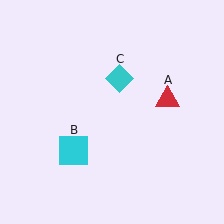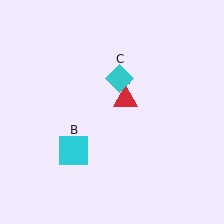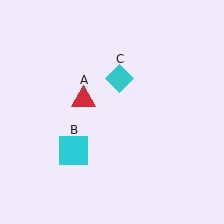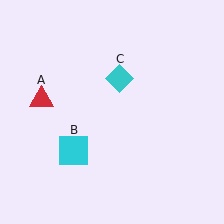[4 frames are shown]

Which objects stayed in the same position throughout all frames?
Cyan square (object B) and cyan diamond (object C) remained stationary.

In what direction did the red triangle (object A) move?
The red triangle (object A) moved left.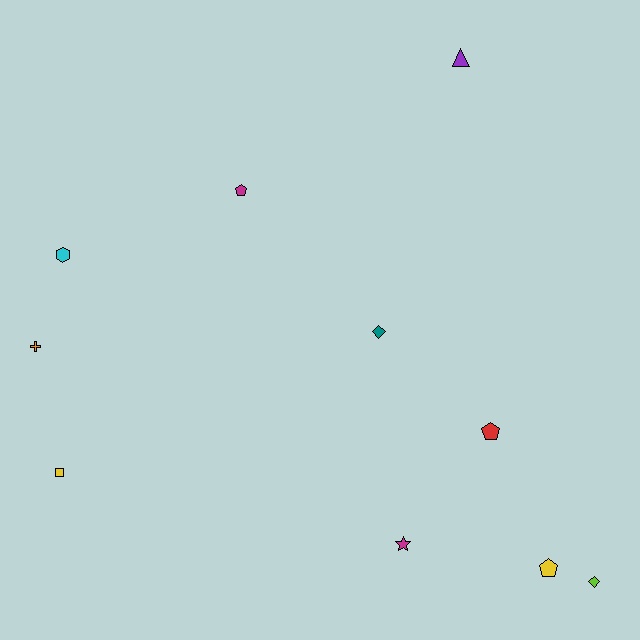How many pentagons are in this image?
There are 3 pentagons.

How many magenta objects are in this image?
There are 2 magenta objects.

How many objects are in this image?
There are 10 objects.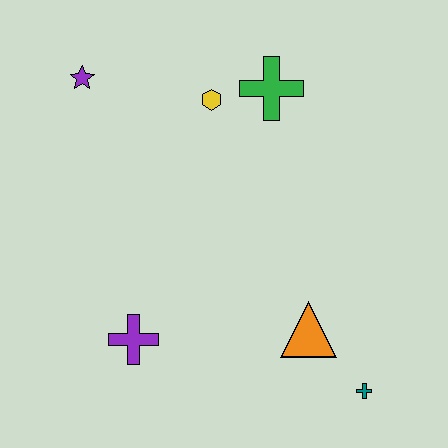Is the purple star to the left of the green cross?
Yes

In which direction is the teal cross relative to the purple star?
The teal cross is below the purple star.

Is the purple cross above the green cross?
No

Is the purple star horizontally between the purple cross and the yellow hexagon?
No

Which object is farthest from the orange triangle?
The purple star is farthest from the orange triangle.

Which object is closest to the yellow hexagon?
The green cross is closest to the yellow hexagon.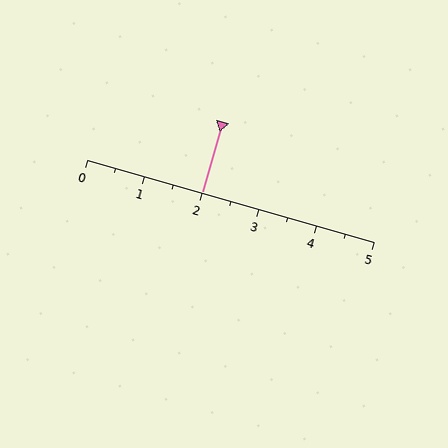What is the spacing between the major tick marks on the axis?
The major ticks are spaced 1 apart.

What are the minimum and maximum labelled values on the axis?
The axis runs from 0 to 5.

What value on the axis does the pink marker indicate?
The marker indicates approximately 2.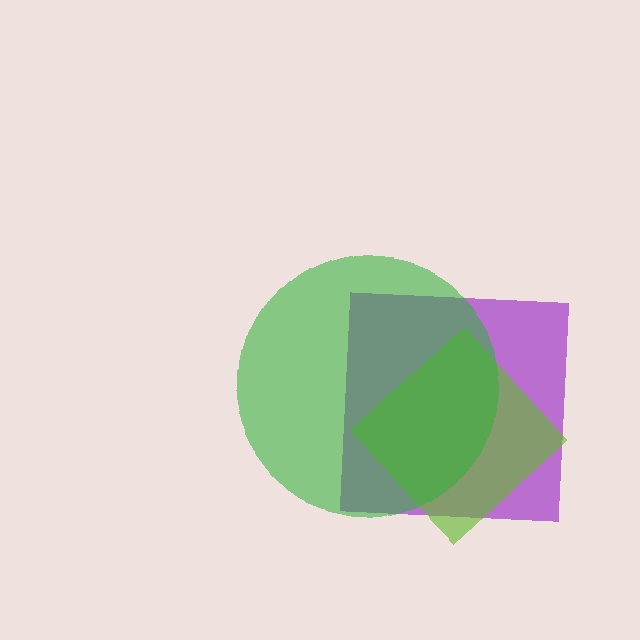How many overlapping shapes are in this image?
There are 3 overlapping shapes in the image.